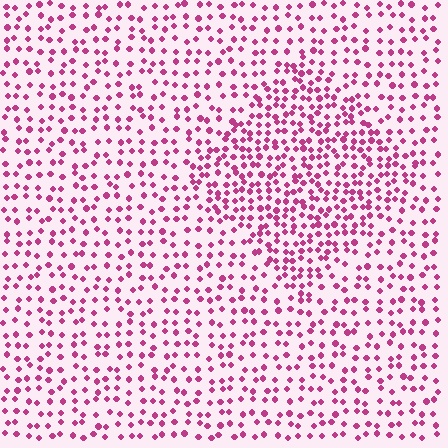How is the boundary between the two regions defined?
The boundary is defined by a change in element density (approximately 1.8x ratio). All elements are the same color, size, and shape.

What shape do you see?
I see a diamond.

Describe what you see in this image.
The image contains small magenta elements arranged at two different densities. A diamond-shaped region is visible where the elements are more densely packed than the surrounding area.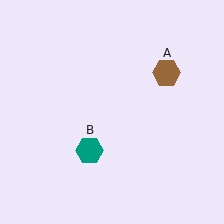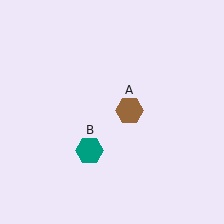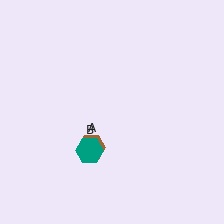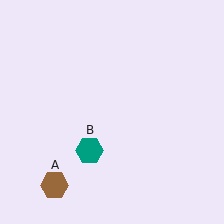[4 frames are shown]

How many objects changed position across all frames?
1 object changed position: brown hexagon (object A).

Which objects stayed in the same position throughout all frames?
Teal hexagon (object B) remained stationary.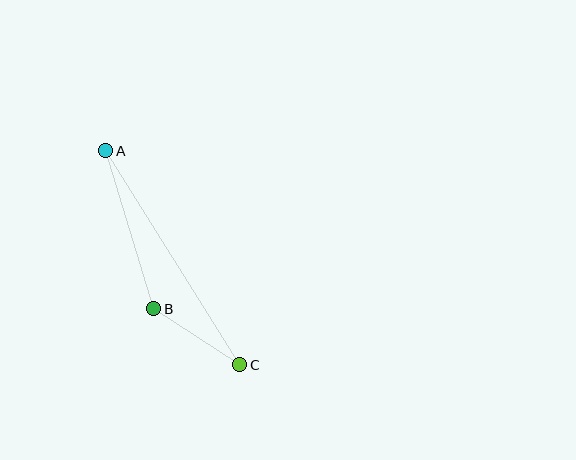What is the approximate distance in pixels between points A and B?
The distance between A and B is approximately 165 pixels.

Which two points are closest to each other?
Points B and C are closest to each other.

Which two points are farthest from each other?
Points A and C are farthest from each other.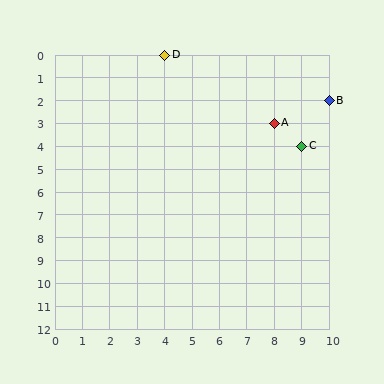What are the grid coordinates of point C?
Point C is at grid coordinates (9, 4).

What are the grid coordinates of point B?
Point B is at grid coordinates (10, 2).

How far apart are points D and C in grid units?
Points D and C are 5 columns and 4 rows apart (about 6.4 grid units diagonally).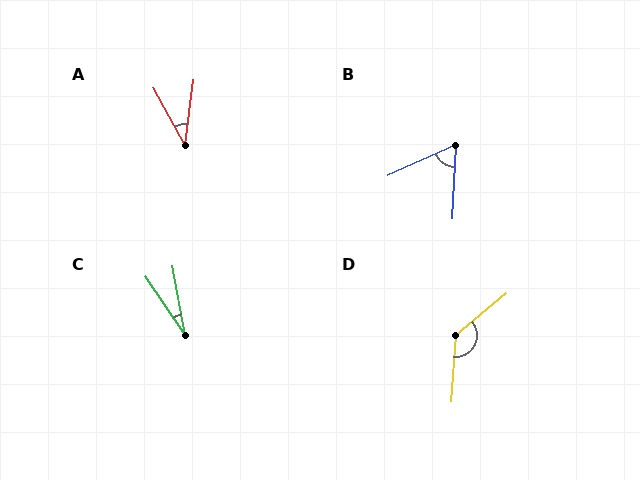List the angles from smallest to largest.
C (24°), A (36°), B (63°), D (133°).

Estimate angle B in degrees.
Approximately 63 degrees.